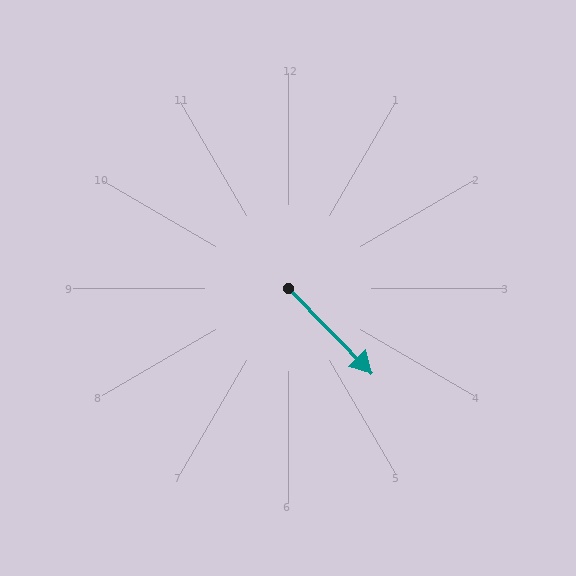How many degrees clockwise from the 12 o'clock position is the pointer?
Approximately 136 degrees.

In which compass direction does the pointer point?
Southeast.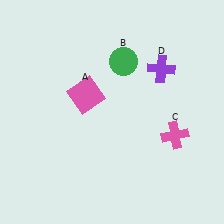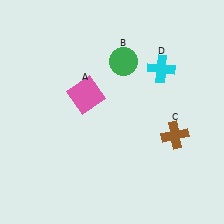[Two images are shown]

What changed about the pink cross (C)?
In Image 1, C is pink. In Image 2, it changed to brown.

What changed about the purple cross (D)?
In Image 1, D is purple. In Image 2, it changed to cyan.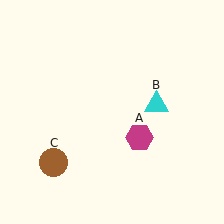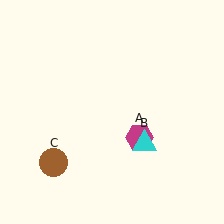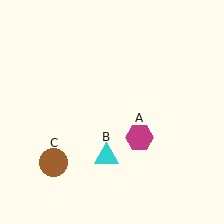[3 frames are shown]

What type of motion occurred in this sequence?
The cyan triangle (object B) rotated clockwise around the center of the scene.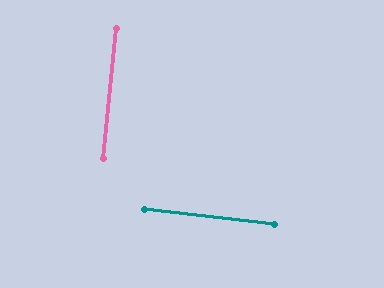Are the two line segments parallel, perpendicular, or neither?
Perpendicular — they meet at approximately 89°.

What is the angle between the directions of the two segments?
Approximately 89 degrees.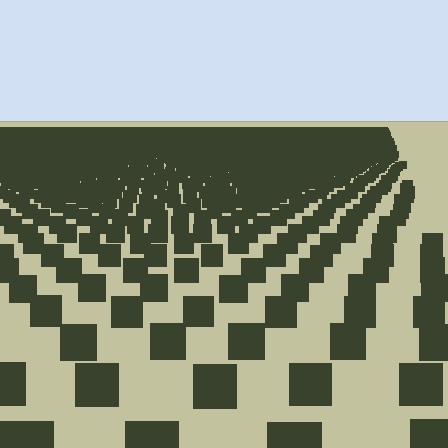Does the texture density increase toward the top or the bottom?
Density increases toward the top.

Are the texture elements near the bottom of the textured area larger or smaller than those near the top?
Larger. Near the bottom, elements are closer to the viewer and appear at a bigger on-screen size.